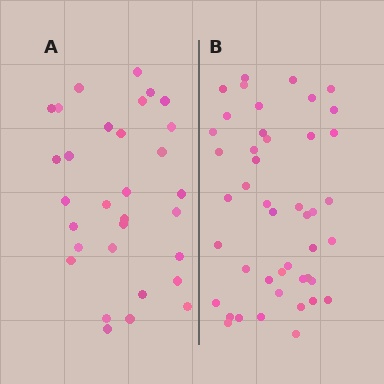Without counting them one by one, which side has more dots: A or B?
Region B (the right region) has more dots.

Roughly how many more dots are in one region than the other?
Region B has approximately 15 more dots than region A.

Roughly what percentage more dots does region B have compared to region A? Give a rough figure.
About 45% more.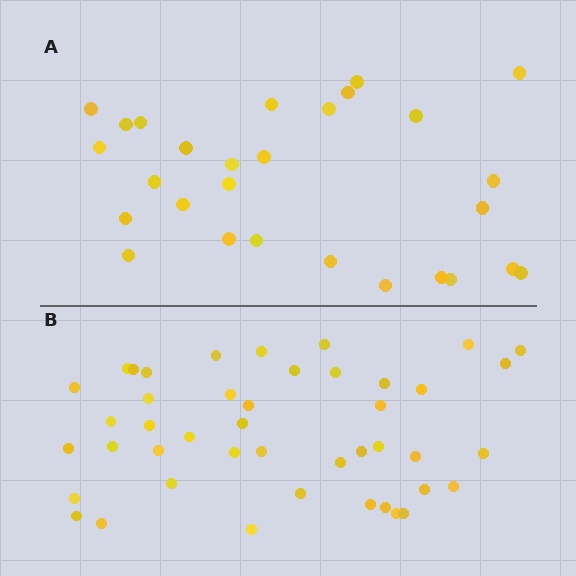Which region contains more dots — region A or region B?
Region B (the bottom region) has more dots.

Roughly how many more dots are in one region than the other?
Region B has approximately 15 more dots than region A.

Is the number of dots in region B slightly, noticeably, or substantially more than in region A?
Region B has substantially more. The ratio is roughly 1.6 to 1.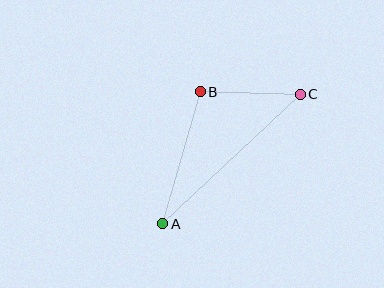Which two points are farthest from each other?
Points A and C are farthest from each other.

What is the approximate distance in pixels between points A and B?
The distance between A and B is approximately 137 pixels.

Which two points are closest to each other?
Points B and C are closest to each other.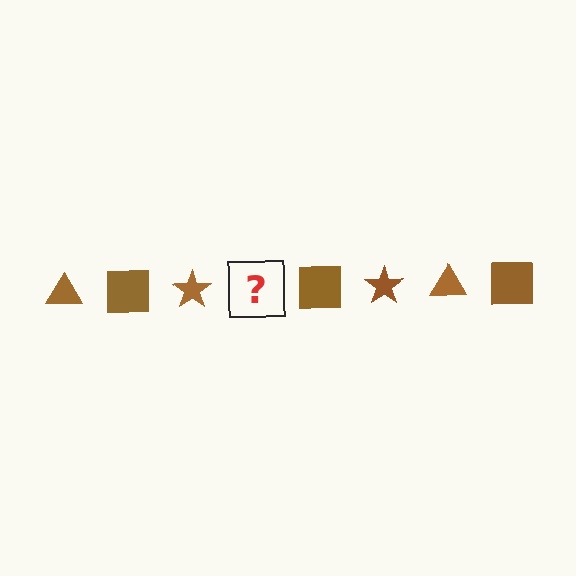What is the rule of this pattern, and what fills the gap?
The rule is that the pattern cycles through triangle, square, star shapes in brown. The gap should be filled with a brown triangle.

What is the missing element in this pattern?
The missing element is a brown triangle.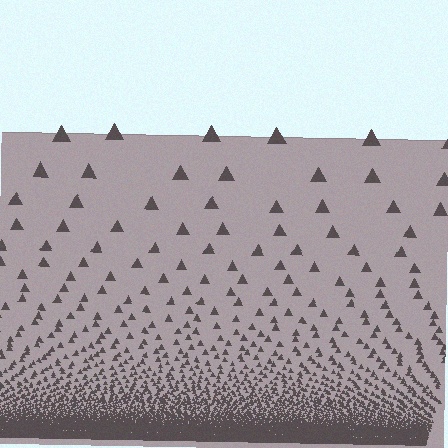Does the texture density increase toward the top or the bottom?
Density increases toward the bottom.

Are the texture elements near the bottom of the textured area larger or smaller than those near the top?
Smaller. The gradient is inverted — elements near the bottom are smaller and denser.